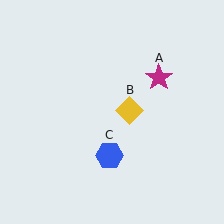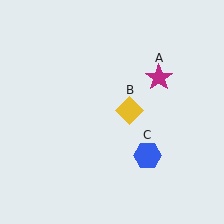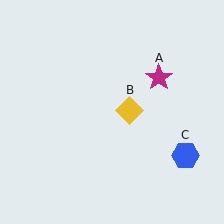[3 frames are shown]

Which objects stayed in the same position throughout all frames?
Magenta star (object A) and yellow diamond (object B) remained stationary.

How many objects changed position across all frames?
1 object changed position: blue hexagon (object C).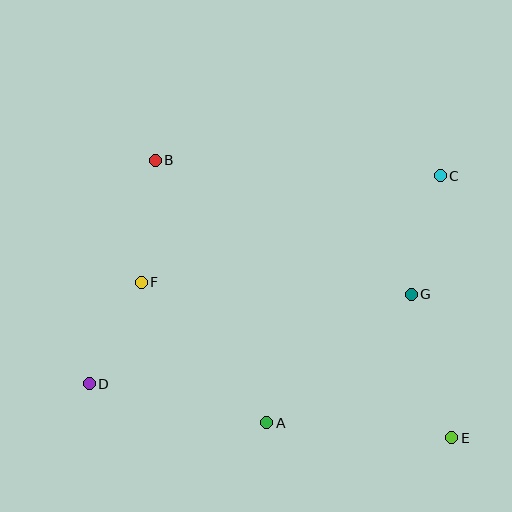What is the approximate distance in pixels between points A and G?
The distance between A and G is approximately 193 pixels.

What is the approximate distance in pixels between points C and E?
The distance between C and E is approximately 263 pixels.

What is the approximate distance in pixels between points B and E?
The distance between B and E is approximately 406 pixels.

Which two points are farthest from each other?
Points C and D are farthest from each other.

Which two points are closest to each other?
Points D and F are closest to each other.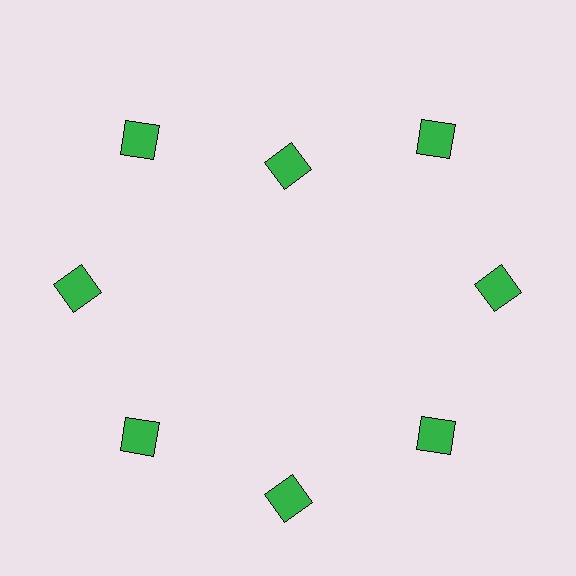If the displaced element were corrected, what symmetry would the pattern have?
It would have 8-fold rotational symmetry — the pattern would map onto itself every 45 degrees.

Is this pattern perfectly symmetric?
No. The 8 green diamonds are arranged in a ring, but one element near the 12 o'clock position is pulled inward toward the center, breaking the 8-fold rotational symmetry.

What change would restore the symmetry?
The symmetry would be restored by moving it outward, back onto the ring so that all 8 diamonds sit at equal angles and equal distance from the center.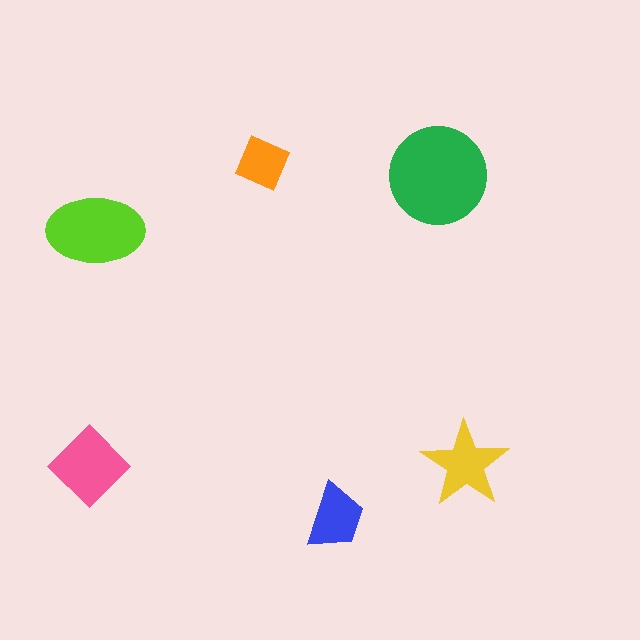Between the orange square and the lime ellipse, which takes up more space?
The lime ellipse.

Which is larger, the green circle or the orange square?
The green circle.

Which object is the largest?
The green circle.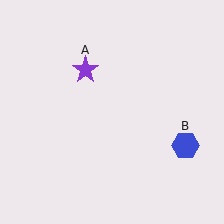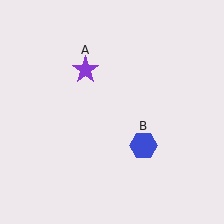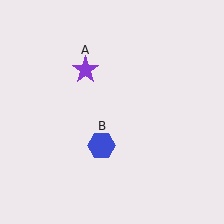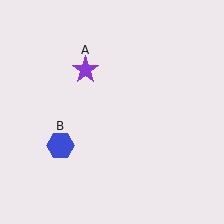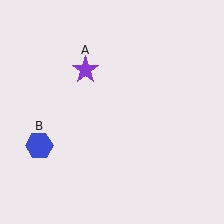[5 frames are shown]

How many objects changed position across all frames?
1 object changed position: blue hexagon (object B).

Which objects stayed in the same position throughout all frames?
Purple star (object A) remained stationary.